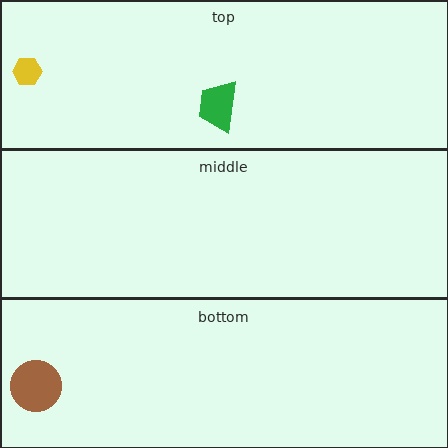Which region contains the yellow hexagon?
The top region.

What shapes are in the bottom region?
The brown circle.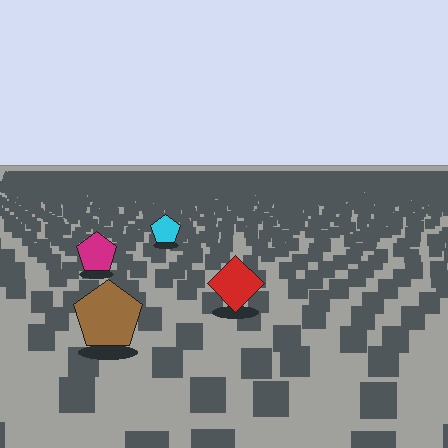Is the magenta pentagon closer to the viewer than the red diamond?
No. The red diamond is closer — you can tell from the texture gradient: the ground texture is coarser near it.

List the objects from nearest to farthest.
From nearest to farthest: the brown pentagon, the red diamond, the magenta pentagon, the cyan pentagon.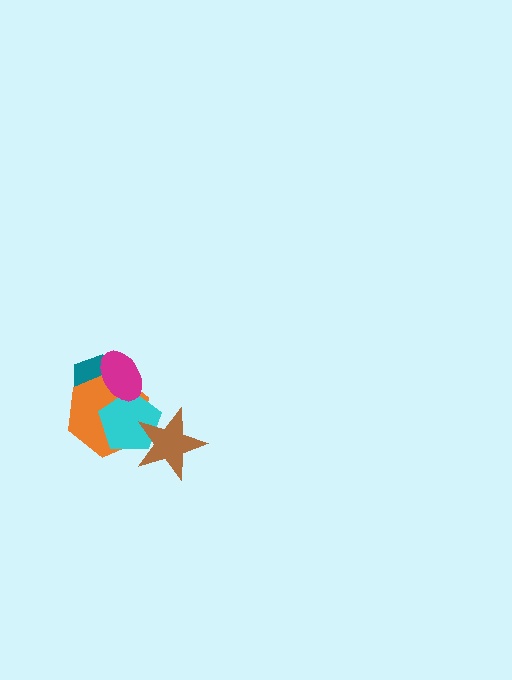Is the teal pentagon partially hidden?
Yes, it is partially covered by another shape.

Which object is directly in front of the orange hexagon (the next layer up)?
The cyan pentagon is directly in front of the orange hexagon.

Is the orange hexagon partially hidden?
Yes, it is partially covered by another shape.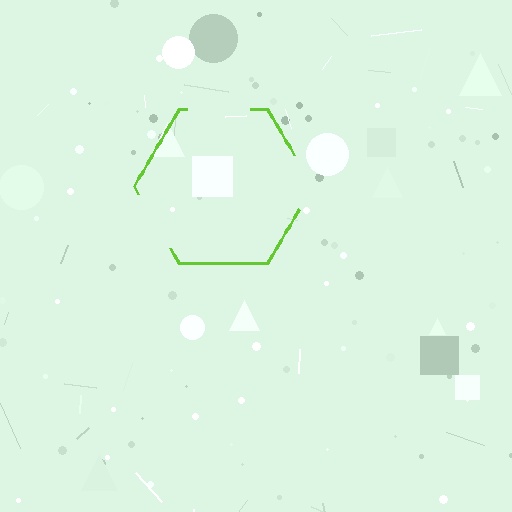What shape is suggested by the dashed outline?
The dashed outline suggests a hexagon.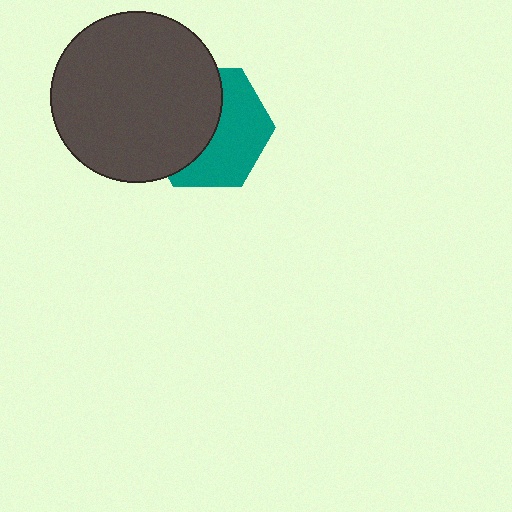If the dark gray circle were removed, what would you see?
You would see the complete teal hexagon.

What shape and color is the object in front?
The object in front is a dark gray circle.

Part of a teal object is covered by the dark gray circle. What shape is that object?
It is a hexagon.